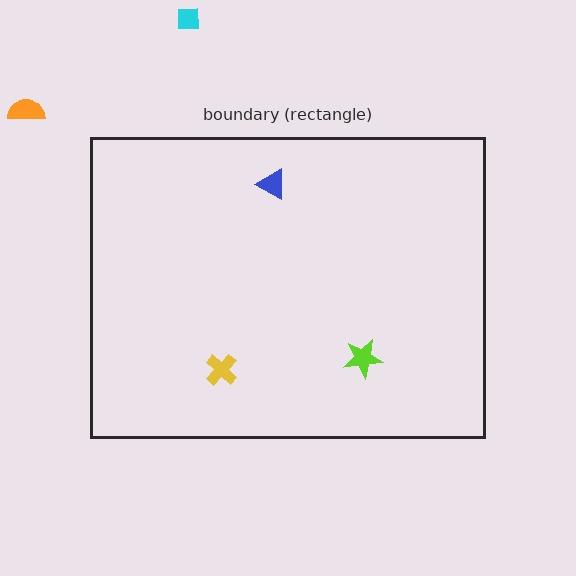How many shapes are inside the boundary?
3 inside, 2 outside.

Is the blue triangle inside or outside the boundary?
Inside.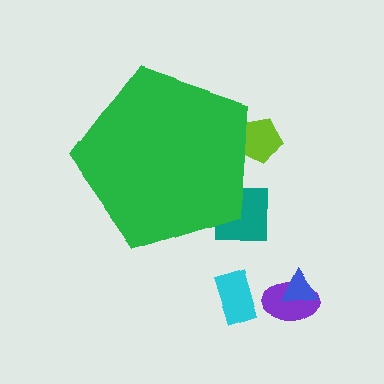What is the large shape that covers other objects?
A green pentagon.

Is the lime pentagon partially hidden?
Yes, the lime pentagon is partially hidden behind the green pentagon.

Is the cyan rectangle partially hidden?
No, the cyan rectangle is fully visible.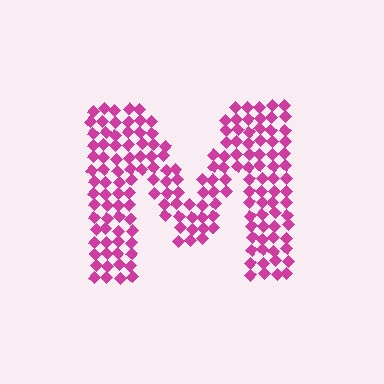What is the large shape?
The large shape is the letter M.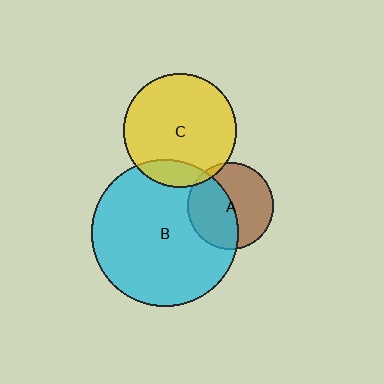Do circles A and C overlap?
Yes.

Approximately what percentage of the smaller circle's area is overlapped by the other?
Approximately 5%.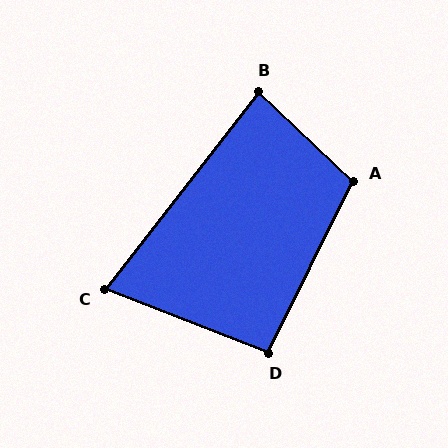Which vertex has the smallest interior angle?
C, at approximately 73 degrees.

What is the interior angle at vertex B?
Approximately 85 degrees (acute).